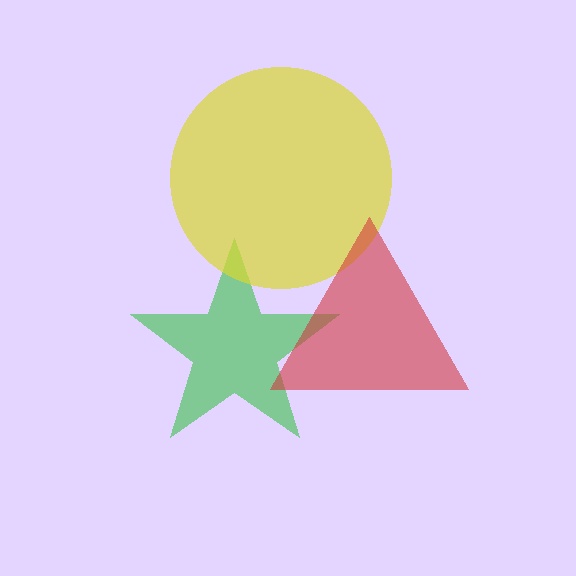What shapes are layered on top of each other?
The layered shapes are: a green star, a yellow circle, a red triangle.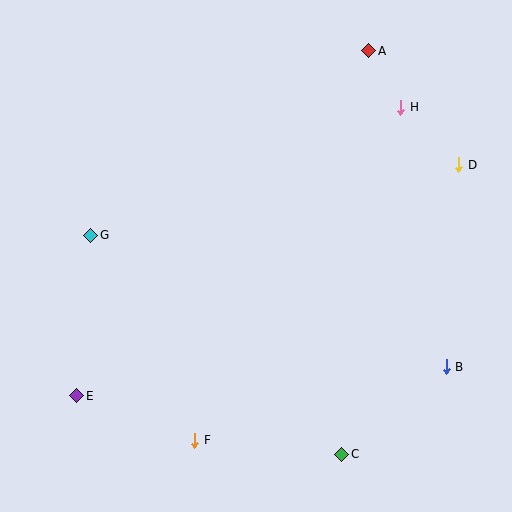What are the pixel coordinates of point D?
Point D is at (458, 165).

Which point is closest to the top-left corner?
Point G is closest to the top-left corner.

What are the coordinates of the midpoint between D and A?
The midpoint between D and A is at (414, 108).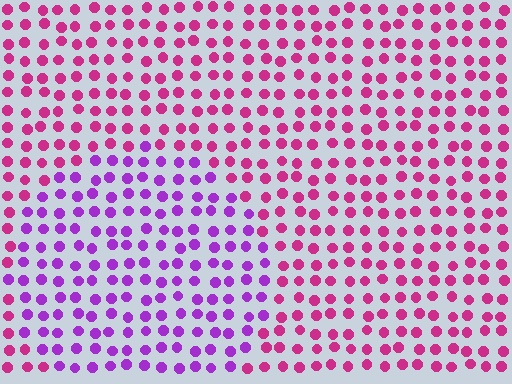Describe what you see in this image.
The image is filled with small magenta elements in a uniform arrangement. A circle-shaped region is visible where the elements are tinted to a slightly different hue, forming a subtle color boundary.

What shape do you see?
I see a circle.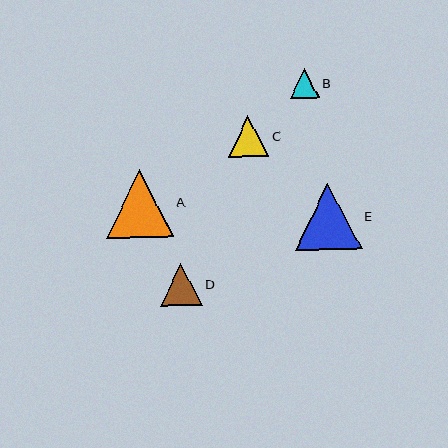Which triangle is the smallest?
Triangle B is the smallest with a size of approximately 30 pixels.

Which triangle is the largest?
Triangle A is the largest with a size of approximately 67 pixels.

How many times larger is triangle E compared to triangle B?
Triangle E is approximately 2.2 times the size of triangle B.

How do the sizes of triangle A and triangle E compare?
Triangle A and triangle E are approximately the same size.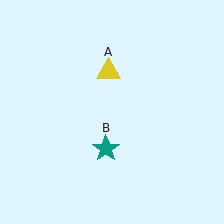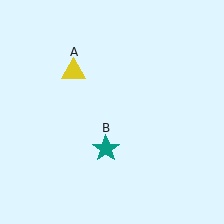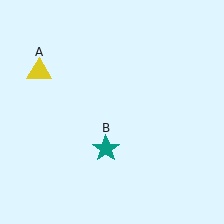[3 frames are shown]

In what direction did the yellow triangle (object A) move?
The yellow triangle (object A) moved left.